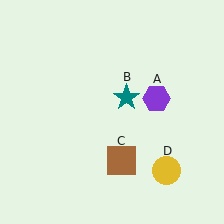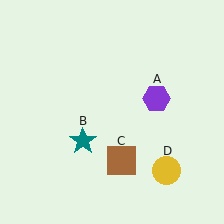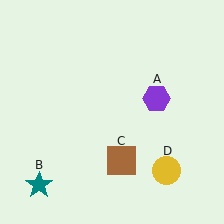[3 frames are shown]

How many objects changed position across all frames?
1 object changed position: teal star (object B).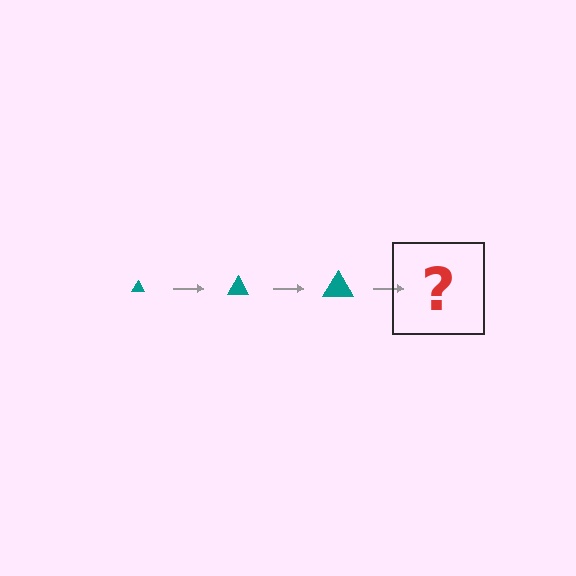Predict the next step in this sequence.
The next step is a teal triangle, larger than the previous one.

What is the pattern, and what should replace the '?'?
The pattern is that the triangle gets progressively larger each step. The '?' should be a teal triangle, larger than the previous one.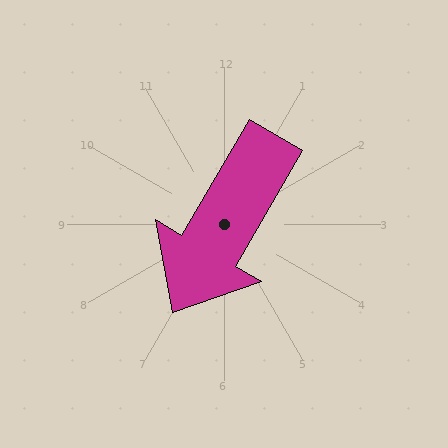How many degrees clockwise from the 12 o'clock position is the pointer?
Approximately 210 degrees.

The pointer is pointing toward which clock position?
Roughly 7 o'clock.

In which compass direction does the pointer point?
Southwest.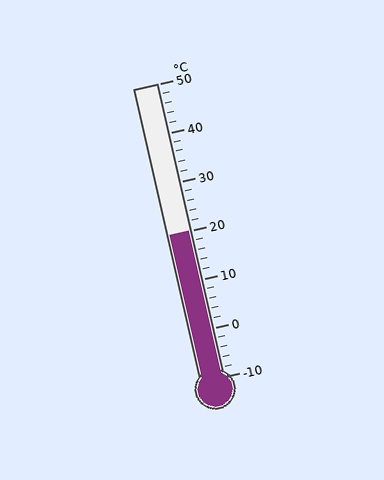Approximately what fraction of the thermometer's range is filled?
The thermometer is filled to approximately 50% of its range.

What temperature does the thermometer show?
The thermometer shows approximately 20°C.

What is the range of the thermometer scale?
The thermometer scale ranges from -10°C to 50°C.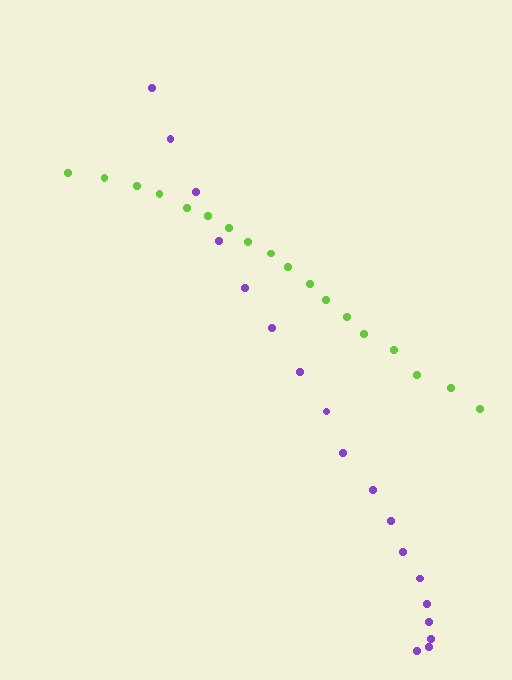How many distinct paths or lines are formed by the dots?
There are 2 distinct paths.